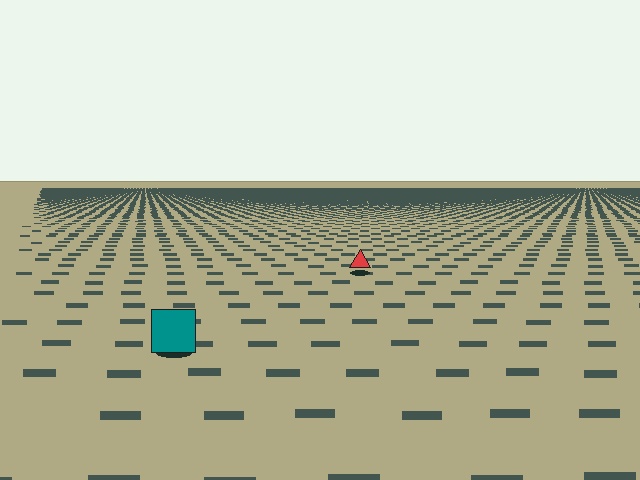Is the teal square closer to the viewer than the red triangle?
Yes. The teal square is closer — you can tell from the texture gradient: the ground texture is coarser near it.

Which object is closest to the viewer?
The teal square is closest. The texture marks near it are larger and more spread out.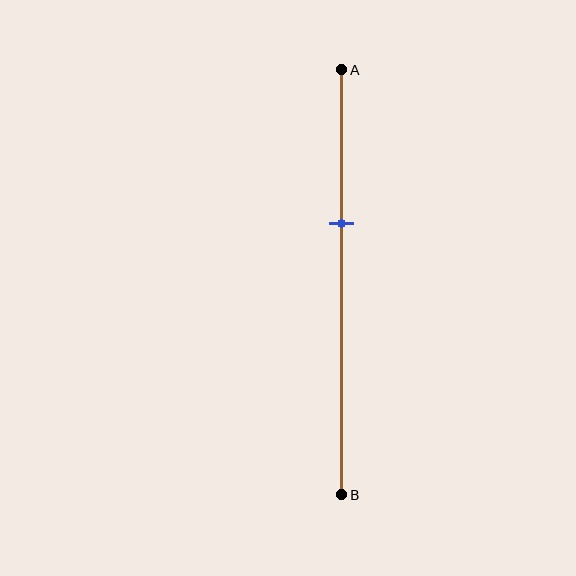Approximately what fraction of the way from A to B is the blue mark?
The blue mark is approximately 35% of the way from A to B.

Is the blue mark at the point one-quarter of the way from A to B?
No, the mark is at about 35% from A, not at the 25% one-quarter point.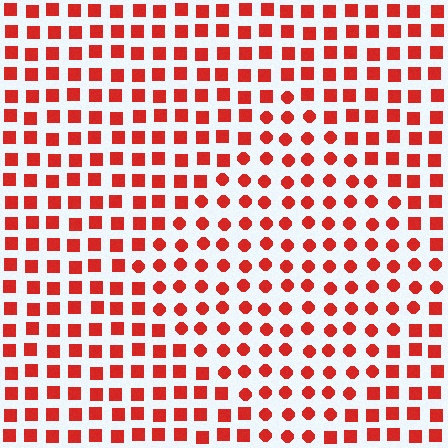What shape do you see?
I see a diamond.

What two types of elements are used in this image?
The image uses circles inside the diamond region and squares outside it.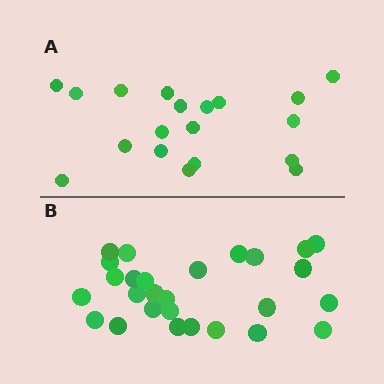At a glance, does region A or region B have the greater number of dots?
Region B (the bottom region) has more dots.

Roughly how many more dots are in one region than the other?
Region B has roughly 8 or so more dots than region A.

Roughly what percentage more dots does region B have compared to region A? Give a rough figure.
About 40% more.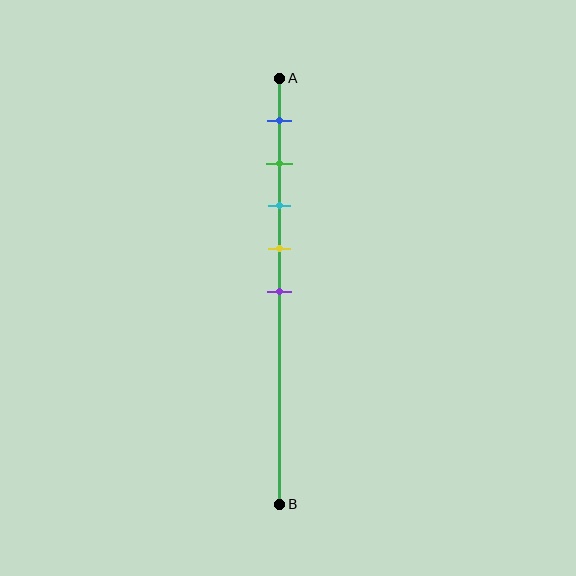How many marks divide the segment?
There are 5 marks dividing the segment.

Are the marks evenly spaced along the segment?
Yes, the marks are approximately evenly spaced.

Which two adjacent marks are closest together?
The green and cyan marks are the closest adjacent pair.